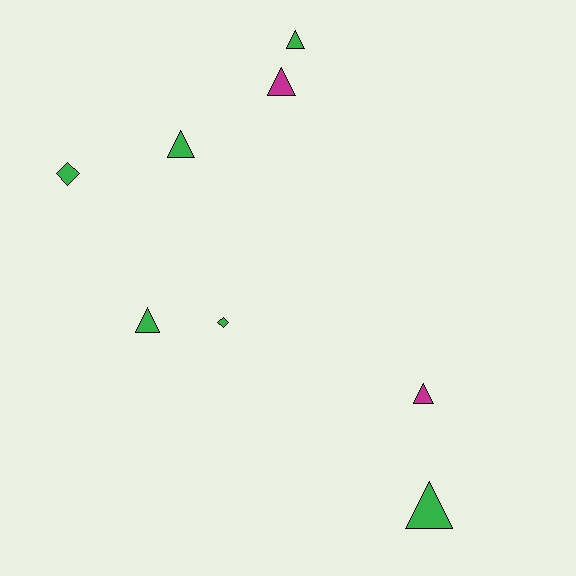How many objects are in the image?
There are 8 objects.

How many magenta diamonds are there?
There are no magenta diamonds.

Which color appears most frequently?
Green, with 6 objects.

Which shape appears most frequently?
Triangle, with 6 objects.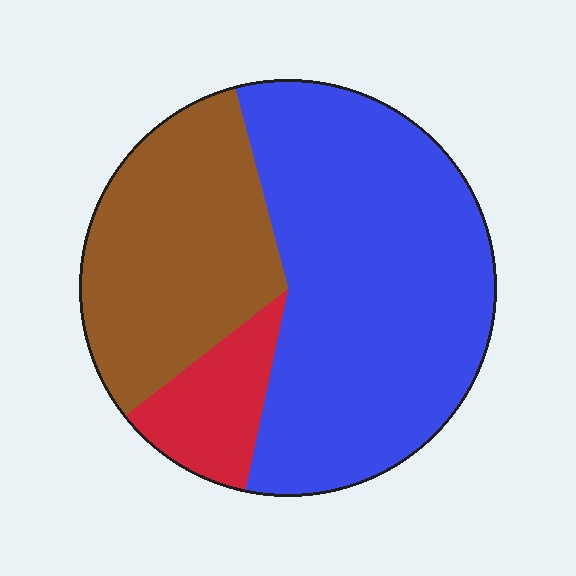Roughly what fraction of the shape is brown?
Brown covers roughly 30% of the shape.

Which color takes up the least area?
Red, at roughly 10%.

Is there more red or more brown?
Brown.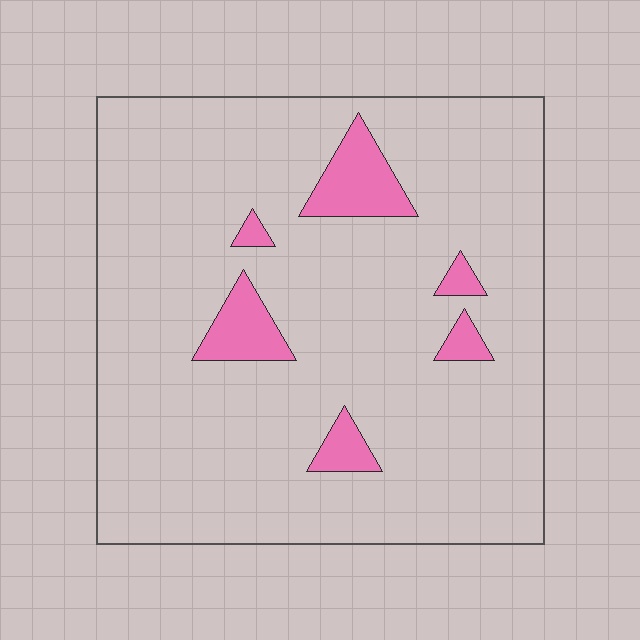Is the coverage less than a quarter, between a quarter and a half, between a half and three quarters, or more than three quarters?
Less than a quarter.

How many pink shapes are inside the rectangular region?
6.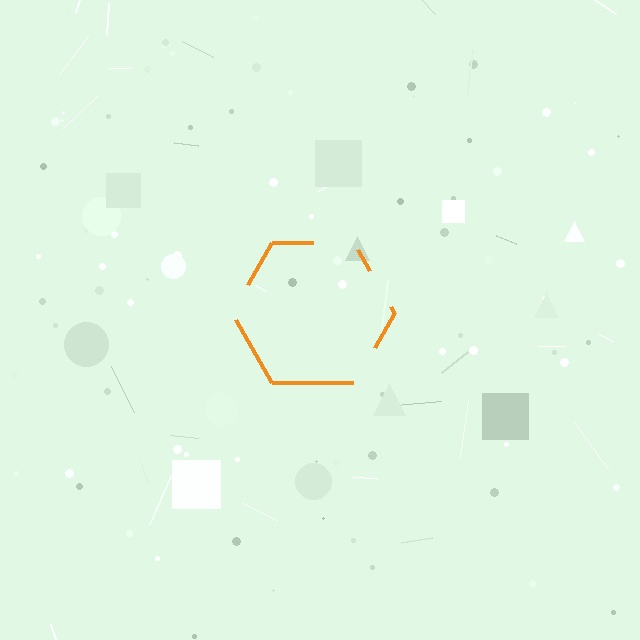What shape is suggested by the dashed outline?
The dashed outline suggests a hexagon.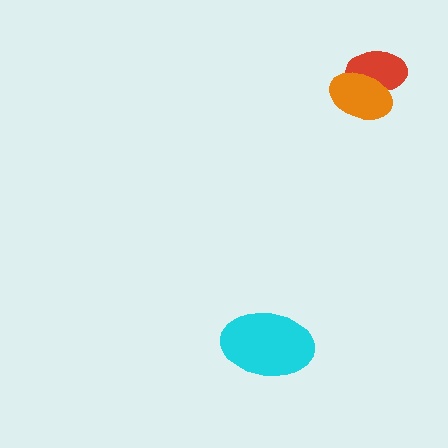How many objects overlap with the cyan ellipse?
0 objects overlap with the cyan ellipse.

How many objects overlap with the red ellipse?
1 object overlaps with the red ellipse.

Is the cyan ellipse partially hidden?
No, no other shape covers it.